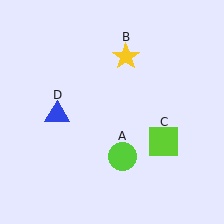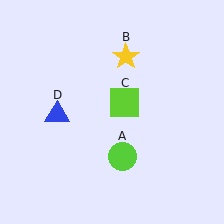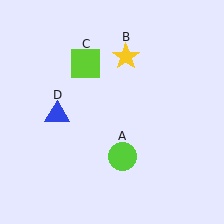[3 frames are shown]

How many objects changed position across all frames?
1 object changed position: lime square (object C).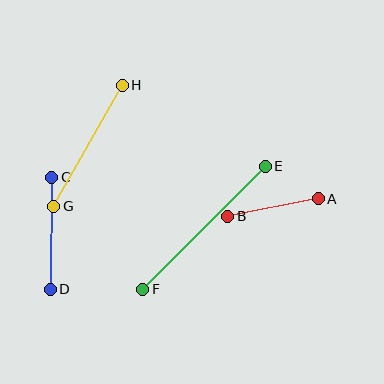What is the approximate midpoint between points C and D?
The midpoint is at approximately (51, 233) pixels.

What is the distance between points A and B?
The distance is approximately 92 pixels.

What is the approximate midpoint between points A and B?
The midpoint is at approximately (273, 207) pixels.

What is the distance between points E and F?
The distance is approximately 174 pixels.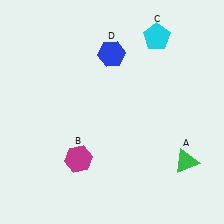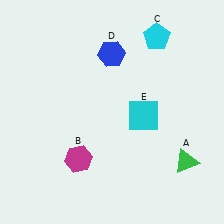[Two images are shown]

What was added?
A cyan square (E) was added in Image 2.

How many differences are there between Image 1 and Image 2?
There is 1 difference between the two images.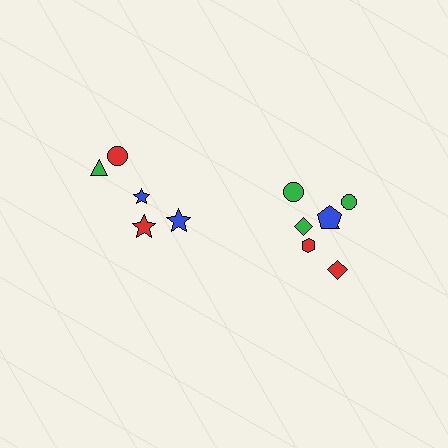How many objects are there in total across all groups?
There are 12 objects.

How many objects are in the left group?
There are 5 objects.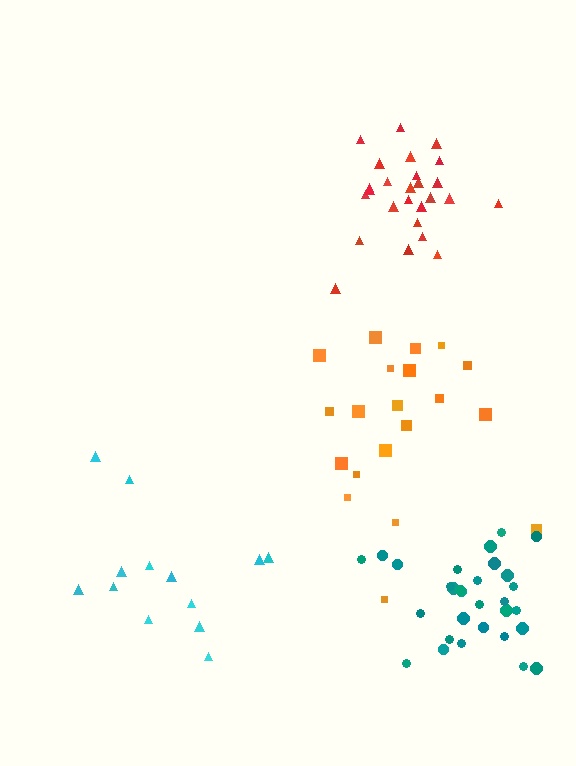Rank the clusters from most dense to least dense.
teal, red, orange, cyan.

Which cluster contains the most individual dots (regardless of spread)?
Teal (30).